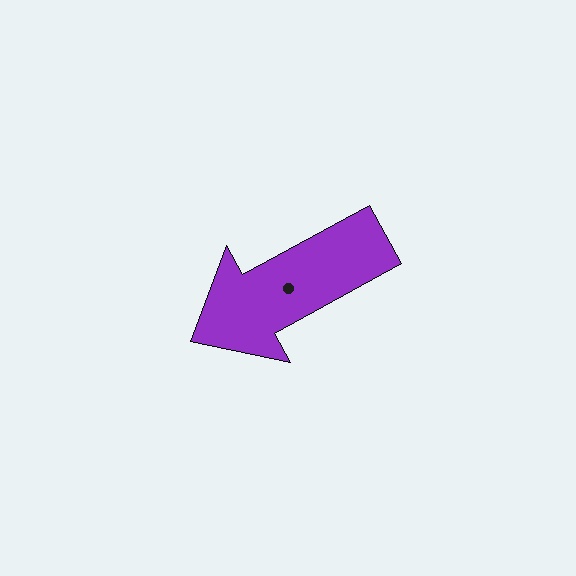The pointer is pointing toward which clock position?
Roughly 8 o'clock.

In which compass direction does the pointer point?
Southwest.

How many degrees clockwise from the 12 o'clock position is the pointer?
Approximately 241 degrees.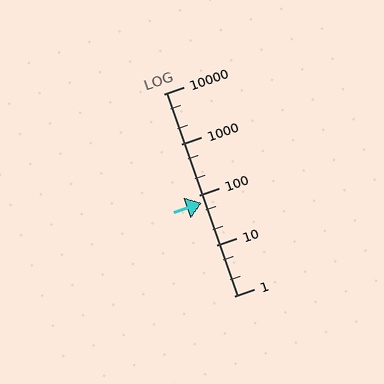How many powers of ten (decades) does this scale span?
The scale spans 4 decades, from 1 to 10000.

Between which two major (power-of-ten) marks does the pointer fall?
The pointer is between 10 and 100.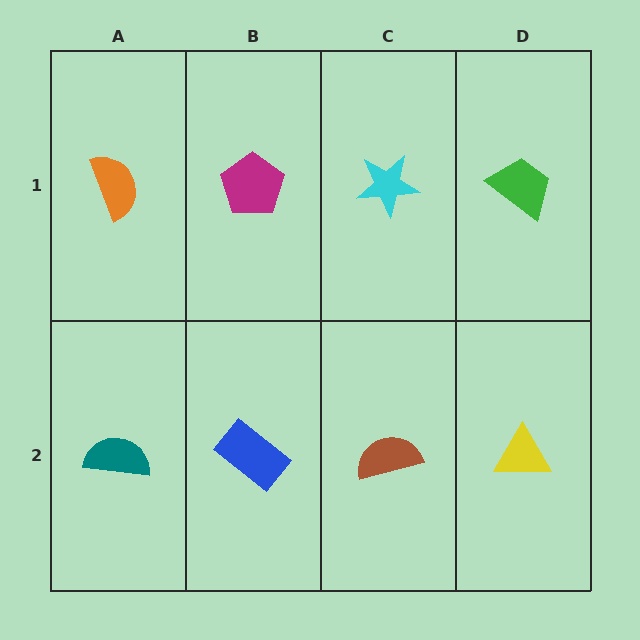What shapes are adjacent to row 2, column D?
A green trapezoid (row 1, column D), a brown semicircle (row 2, column C).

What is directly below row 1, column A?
A teal semicircle.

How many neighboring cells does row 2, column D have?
2.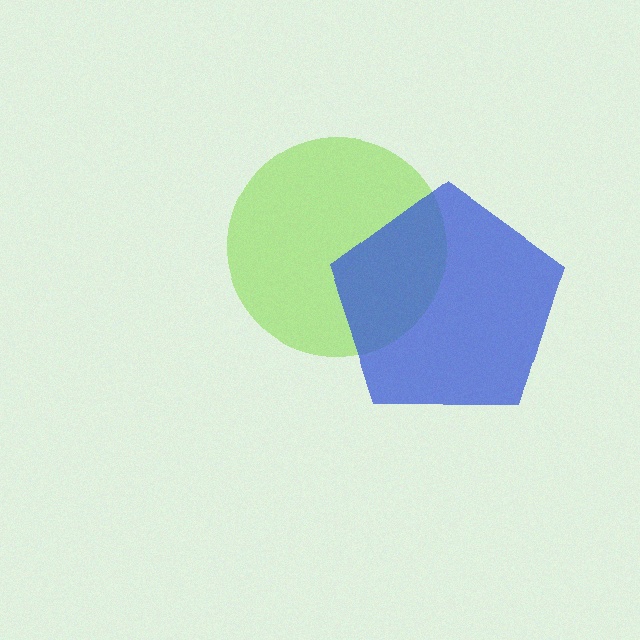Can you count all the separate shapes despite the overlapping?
Yes, there are 2 separate shapes.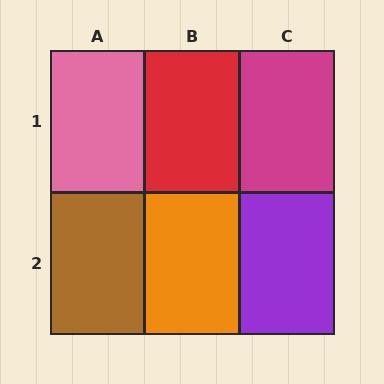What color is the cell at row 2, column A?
Brown.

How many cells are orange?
1 cell is orange.